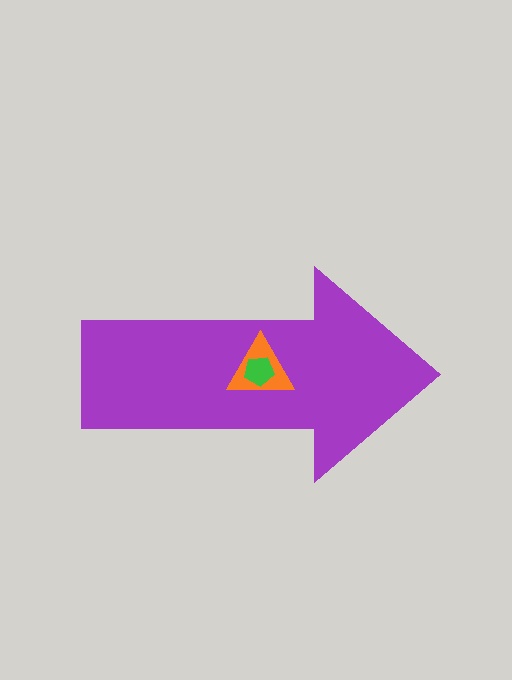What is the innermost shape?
The green pentagon.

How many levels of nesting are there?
3.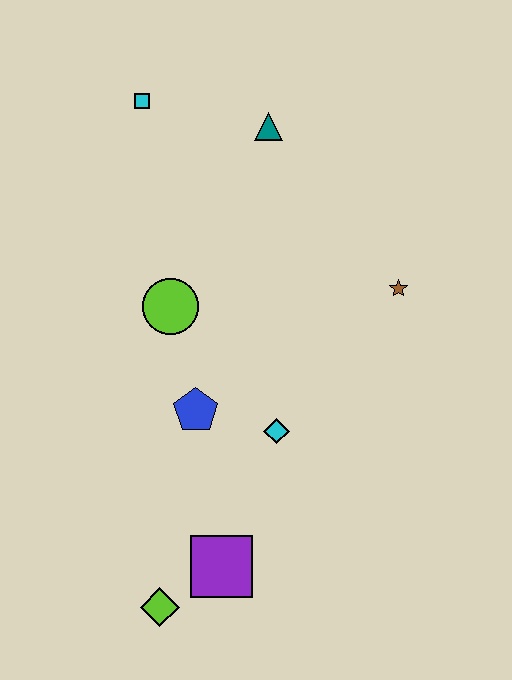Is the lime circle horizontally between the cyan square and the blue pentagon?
Yes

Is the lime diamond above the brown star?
No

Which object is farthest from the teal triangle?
The lime diamond is farthest from the teal triangle.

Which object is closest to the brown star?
The cyan diamond is closest to the brown star.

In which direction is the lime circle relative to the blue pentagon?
The lime circle is above the blue pentagon.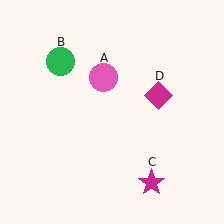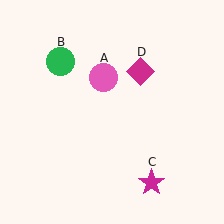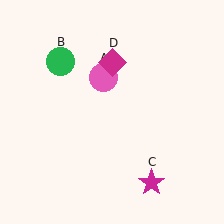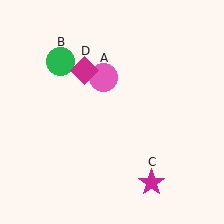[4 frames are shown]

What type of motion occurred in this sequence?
The magenta diamond (object D) rotated counterclockwise around the center of the scene.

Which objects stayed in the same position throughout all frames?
Pink circle (object A) and green circle (object B) and magenta star (object C) remained stationary.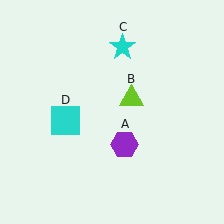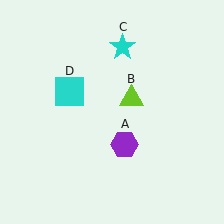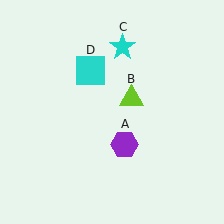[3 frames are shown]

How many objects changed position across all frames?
1 object changed position: cyan square (object D).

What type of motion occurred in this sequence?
The cyan square (object D) rotated clockwise around the center of the scene.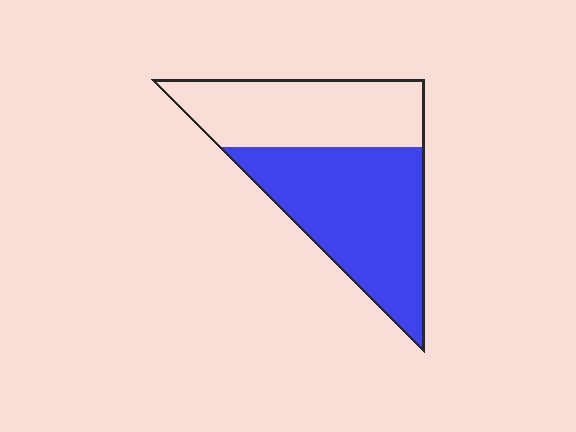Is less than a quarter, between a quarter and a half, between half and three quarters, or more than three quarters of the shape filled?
Between half and three quarters.